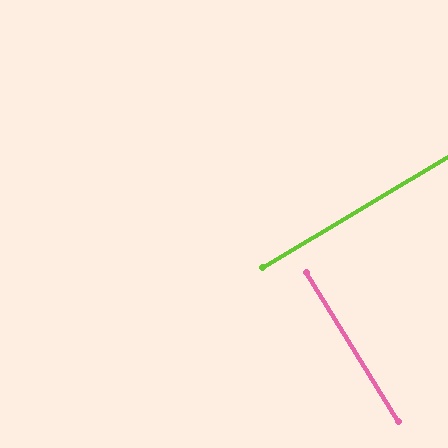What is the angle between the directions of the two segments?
Approximately 89 degrees.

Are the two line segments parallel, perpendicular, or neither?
Perpendicular — they meet at approximately 89°.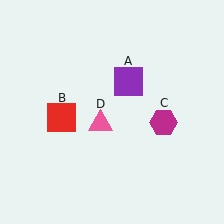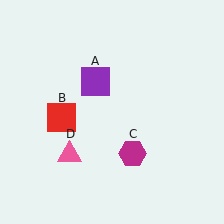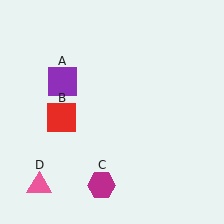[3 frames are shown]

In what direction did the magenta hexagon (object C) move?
The magenta hexagon (object C) moved down and to the left.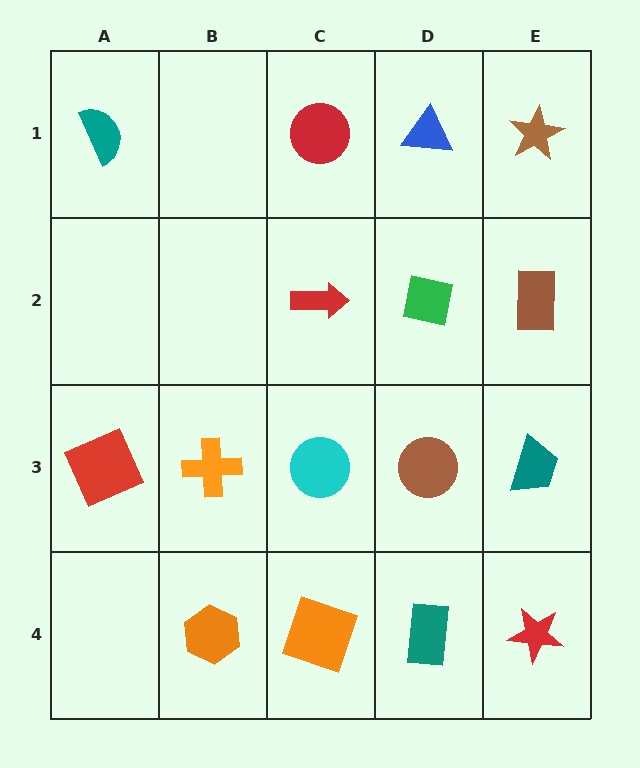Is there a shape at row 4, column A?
No, that cell is empty.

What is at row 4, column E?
A red star.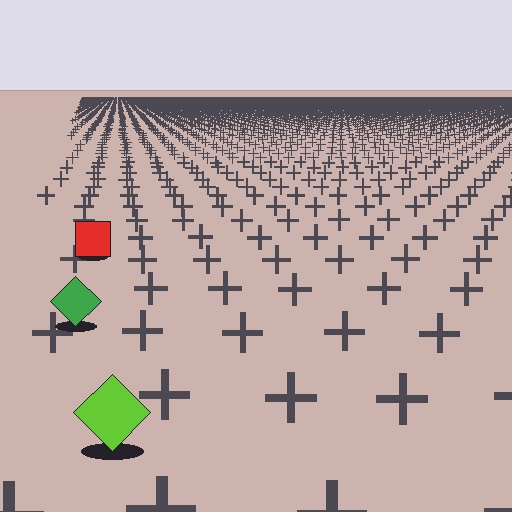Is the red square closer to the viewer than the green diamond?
No. The green diamond is closer — you can tell from the texture gradient: the ground texture is coarser near it.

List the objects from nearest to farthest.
From nearest to farthest: the lime diamond, the green diamond, the red square.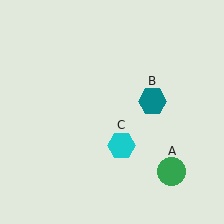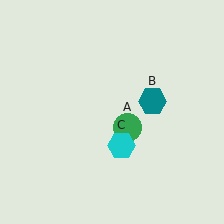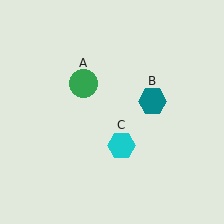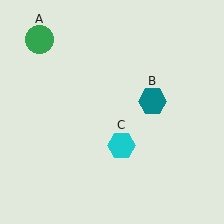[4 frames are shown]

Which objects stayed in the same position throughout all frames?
Teal hexagon (object B) and cyan hexagon (object C) remained stationary.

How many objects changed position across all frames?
1 object changed position: green circle (object A).